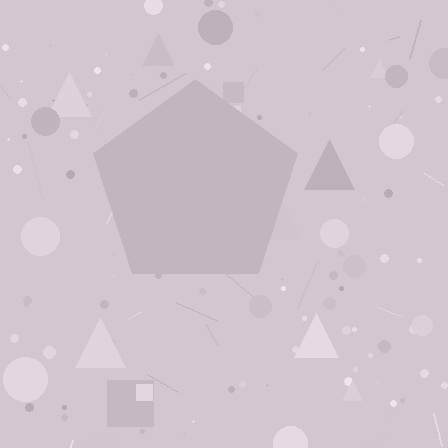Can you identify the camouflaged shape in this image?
The camouflaged shape is a pentagon.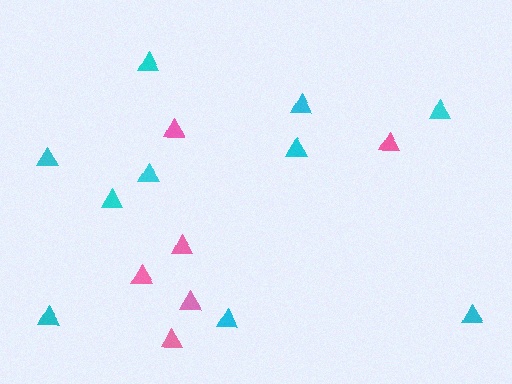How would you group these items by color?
There are 2 groups: one group of pink triangles (6) and one group of cyan triangles (10).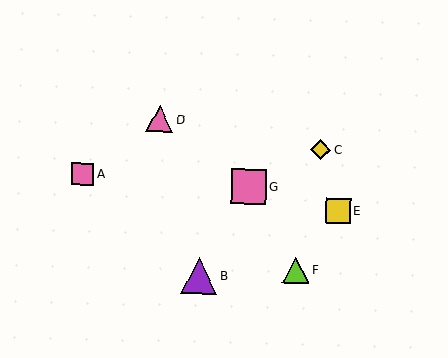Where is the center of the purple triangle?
The center of the purple triangle is at (199, 276).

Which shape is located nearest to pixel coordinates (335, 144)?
The yellow diamond (labeled C) at (321, 149) is nearest to that location.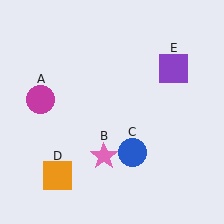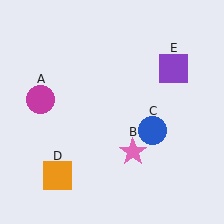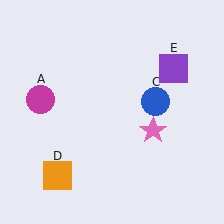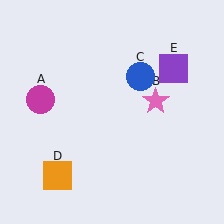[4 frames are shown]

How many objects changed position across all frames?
2 objects changed position: pink star (object B), blue circle (object C).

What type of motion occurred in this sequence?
The pink star (object B), blue circle (object C) rotated counterclockwise around the center of the scene.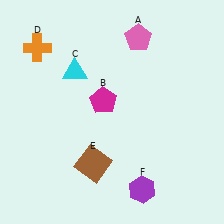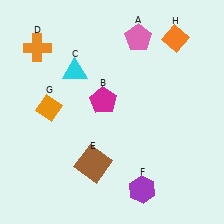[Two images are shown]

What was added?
An orange diamond (G), an orange diamond (H) were added in Image 2.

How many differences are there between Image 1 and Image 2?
There are 2 differences between the two images.